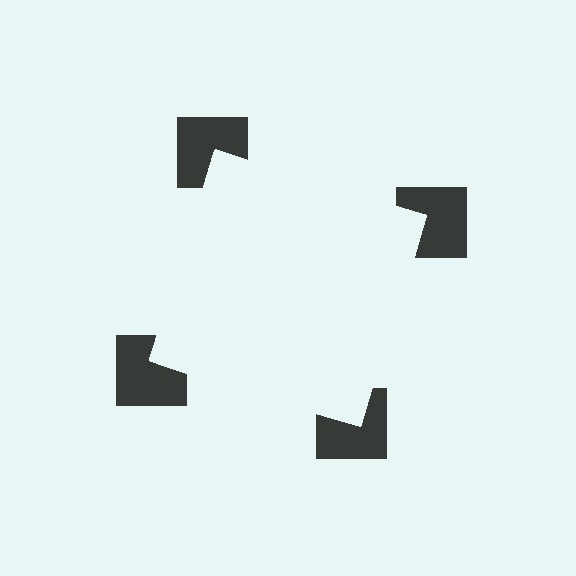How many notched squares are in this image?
There are 4 — one at each vertex of the illusory square.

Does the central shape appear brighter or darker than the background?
It typically appears slightly brighter than the background, even though no actual brightness change is drawn.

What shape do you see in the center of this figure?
An illusory square — its edges are inferred from the aligned wedge cuts in the notched squares, not physically drawn.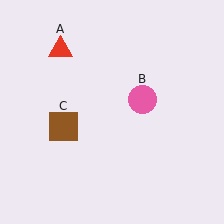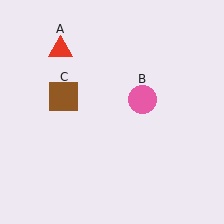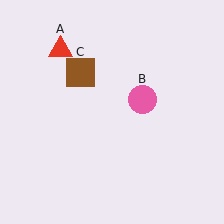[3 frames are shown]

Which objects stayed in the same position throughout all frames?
Red triangle (object A) and pink circle (object B) remained stationary.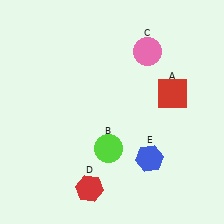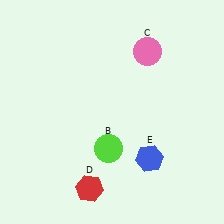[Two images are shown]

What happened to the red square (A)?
The red square (A) was removed in Image 2. It was in the top-right area of Image 1.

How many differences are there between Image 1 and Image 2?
There is 1 difference between the two images.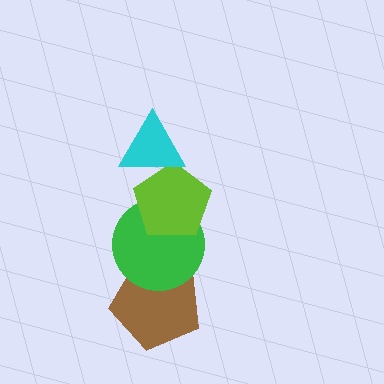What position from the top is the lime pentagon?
The lime pentagon is 2nd from the top.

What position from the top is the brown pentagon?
The brown pentagon is 4th from the top.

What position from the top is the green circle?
The green circle is 3rd from the top.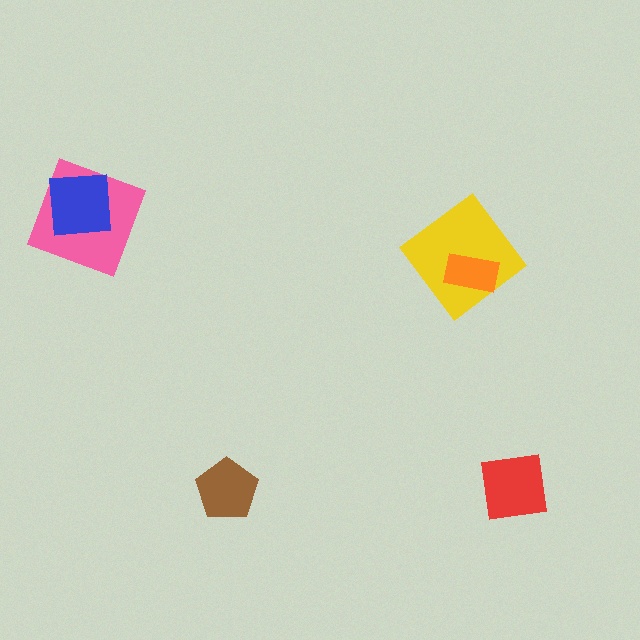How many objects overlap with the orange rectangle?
1 object overlaps with the orange rectangle.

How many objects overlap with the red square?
0 objects overlap with the red square.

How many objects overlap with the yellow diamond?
1 object overlaps with the yellow diamond.